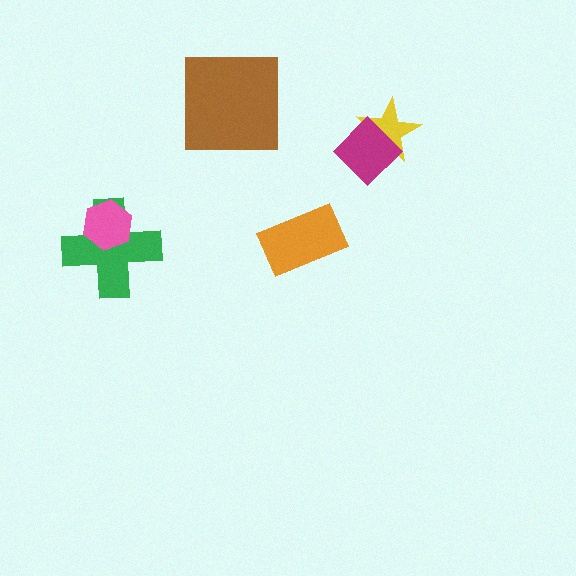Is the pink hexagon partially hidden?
No, no other shape covers it.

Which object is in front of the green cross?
The pink hexagon is in front of the green cross.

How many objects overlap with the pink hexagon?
1 object overlaps with the pink hexagon.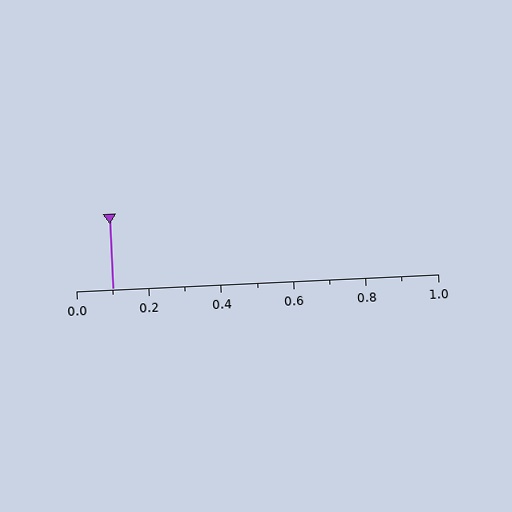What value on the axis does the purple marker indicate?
The marker indicates approximately 0.1.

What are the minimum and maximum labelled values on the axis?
The axis runs from 0.0 to 1.0.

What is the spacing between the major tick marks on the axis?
The major ticks are spaced 0.2 apart.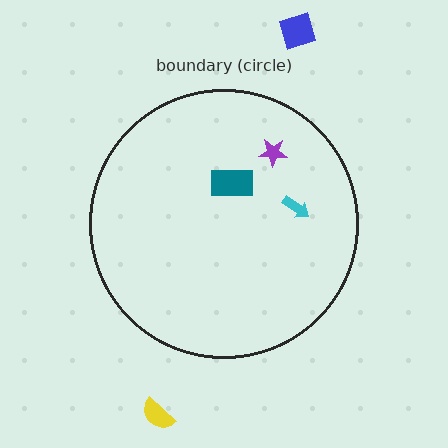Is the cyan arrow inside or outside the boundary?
Inside.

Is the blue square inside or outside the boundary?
Outside.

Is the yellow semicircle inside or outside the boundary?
Outside.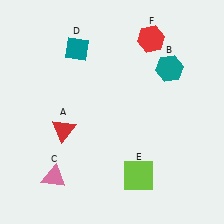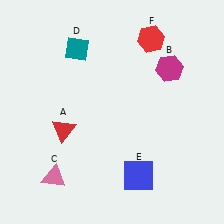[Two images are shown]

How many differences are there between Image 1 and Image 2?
There are 2 differences between the two images.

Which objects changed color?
B changed from teal to magenta. E changed from lime to blue.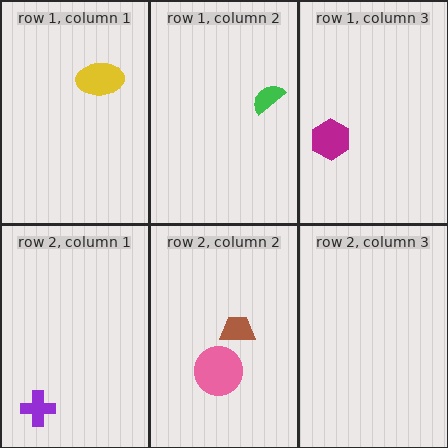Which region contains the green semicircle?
The row 1, column 2 region.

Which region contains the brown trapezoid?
The row 2, column 2 region.